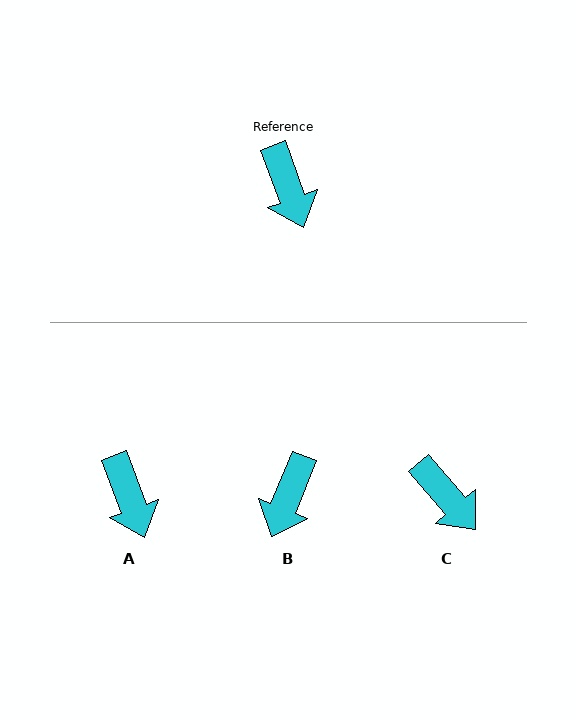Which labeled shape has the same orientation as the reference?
A.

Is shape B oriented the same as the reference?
No, it is off by about 42 degrees.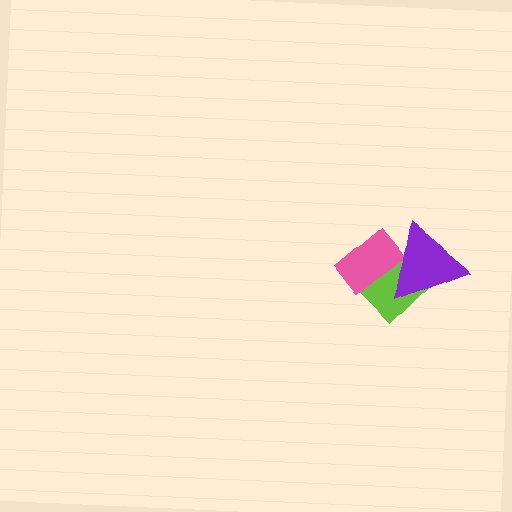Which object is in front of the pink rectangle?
The purple triangle is in front of the pink rectangle.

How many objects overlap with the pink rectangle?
2 objects overlap with the pink rectangle.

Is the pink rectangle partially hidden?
Yes, it is partially covered by another shape.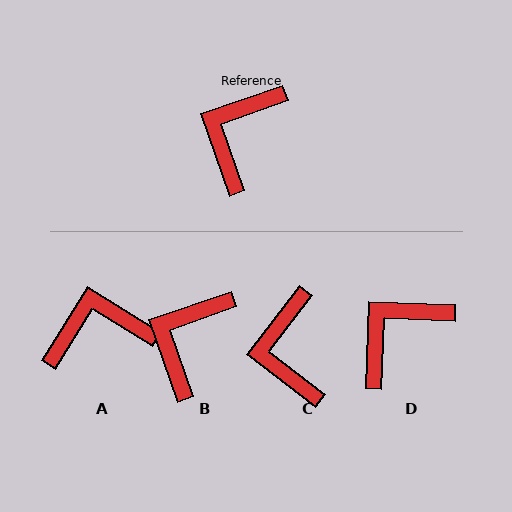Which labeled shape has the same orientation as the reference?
B.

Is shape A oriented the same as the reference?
No, it is off by about 51 degrees.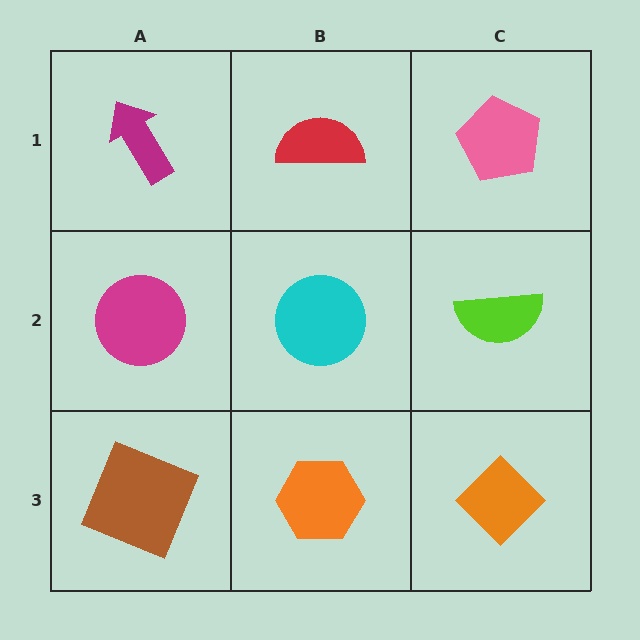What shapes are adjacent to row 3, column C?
A lime semicircle (row 2, column C), an orange hexagon (row 3, column B).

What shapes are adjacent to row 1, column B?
A cyan circle (row 2, column B), a magenta arrow (row 1, column A), a pink pentagon (row 1, column C).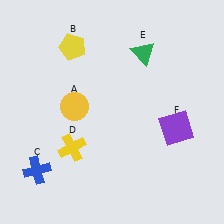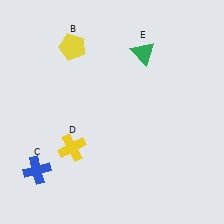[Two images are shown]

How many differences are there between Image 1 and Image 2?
There are 2 differences between the two images.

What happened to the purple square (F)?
The purple square (F) was removed in Image 2. It was in the bottom-right area of Image 1.